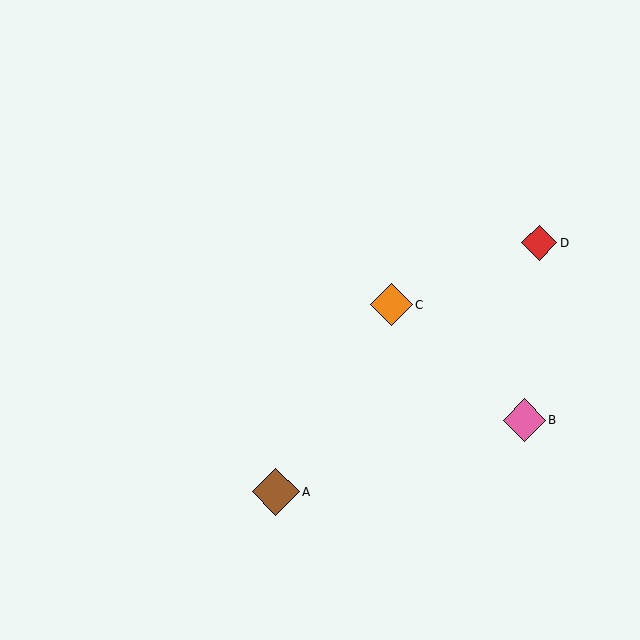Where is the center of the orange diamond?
The center of the orange diamond is at (391, 305).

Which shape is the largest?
The brown diamond (labeled A) is the largest.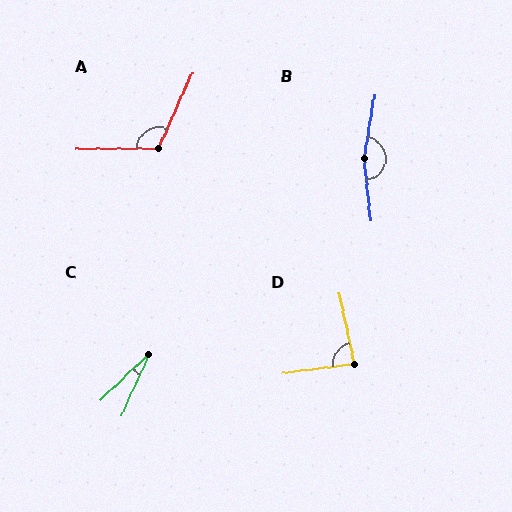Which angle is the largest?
B, at approximately 164 degrees.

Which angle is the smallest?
C, at approximately 22 degrees.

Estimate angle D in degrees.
Approximately 85 degrees.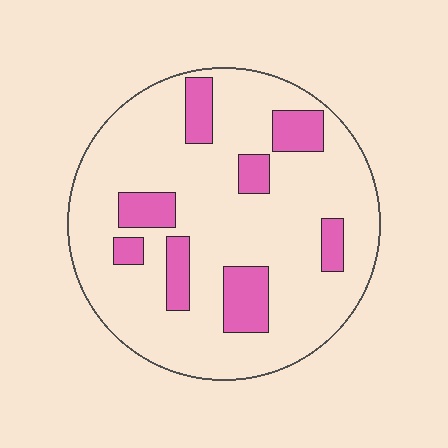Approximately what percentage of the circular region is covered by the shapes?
Approximately 20%.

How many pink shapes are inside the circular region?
8.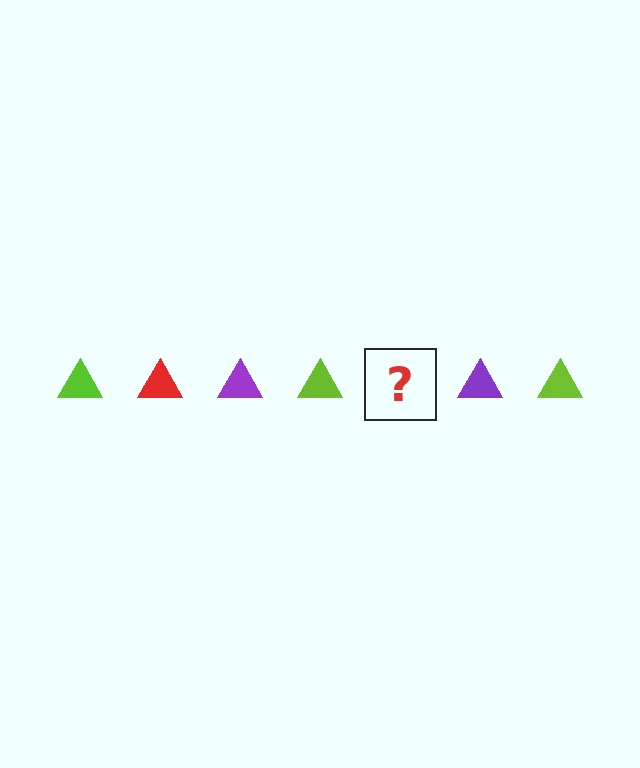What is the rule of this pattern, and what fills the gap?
The rule is that the pattern cycles through lime, red, purple triangles. The gap should be filled with a red triangle.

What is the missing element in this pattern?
The missing element is a red triangle.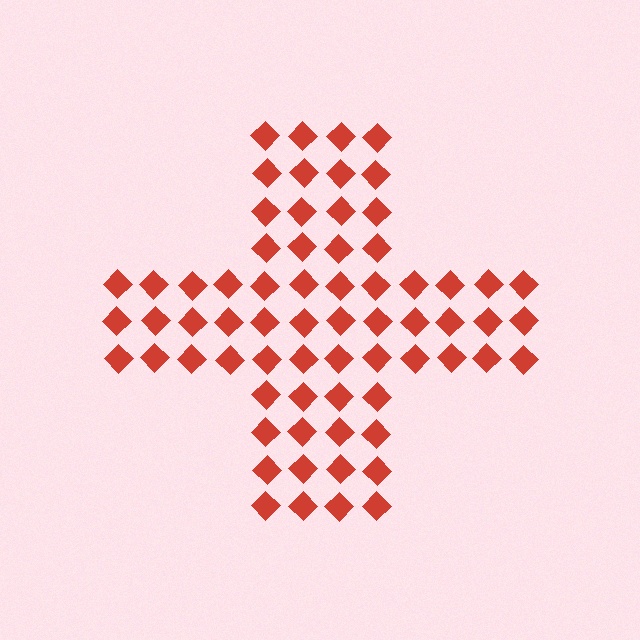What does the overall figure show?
The overall figure shows a cross.